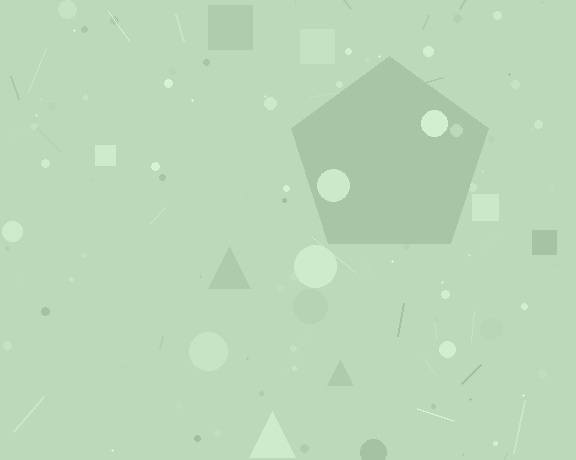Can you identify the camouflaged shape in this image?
The camouflaged shape is a pentagon.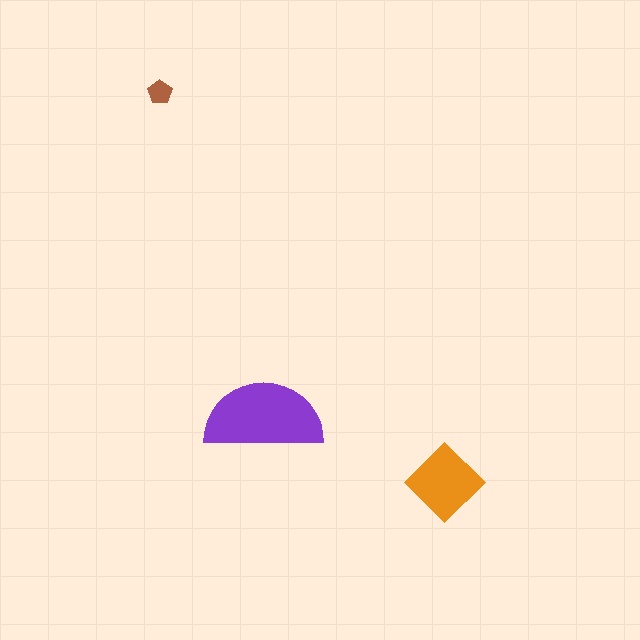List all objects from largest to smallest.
The purple semicircle, the orange diamond, the brown pentagon.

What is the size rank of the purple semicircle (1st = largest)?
1st.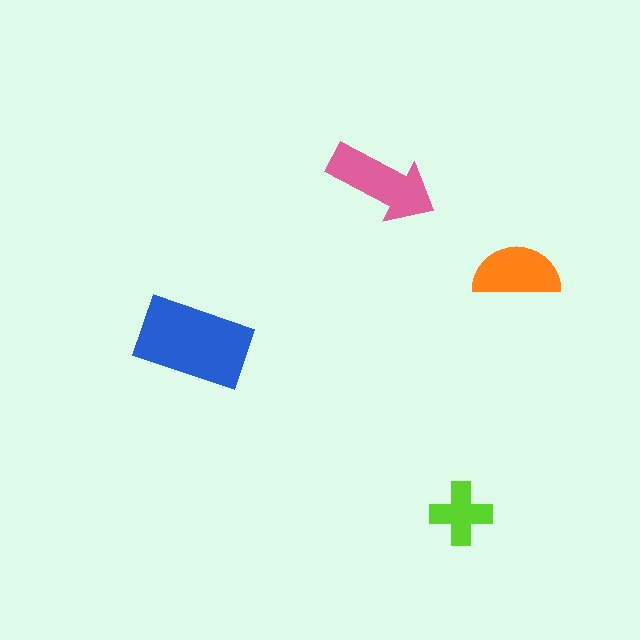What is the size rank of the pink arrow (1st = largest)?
2nd.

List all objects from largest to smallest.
The blue rectangle, the pink arrow, the orange semicircle, the lime cross.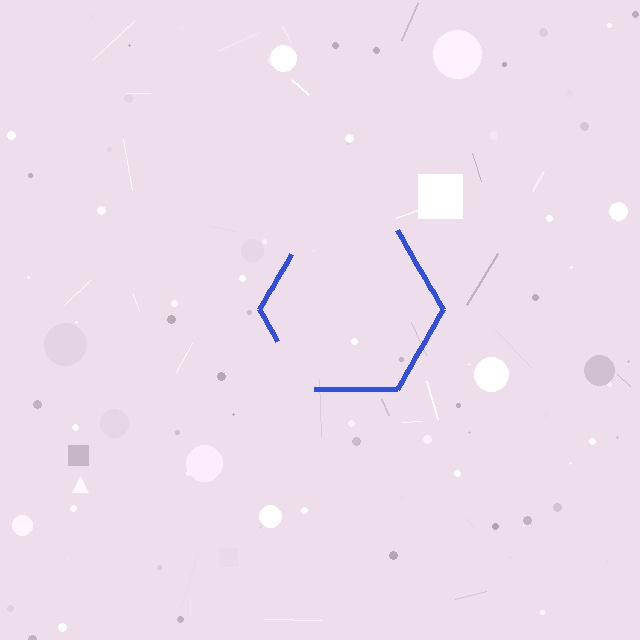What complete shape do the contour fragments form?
The contour fragments form a hexagon.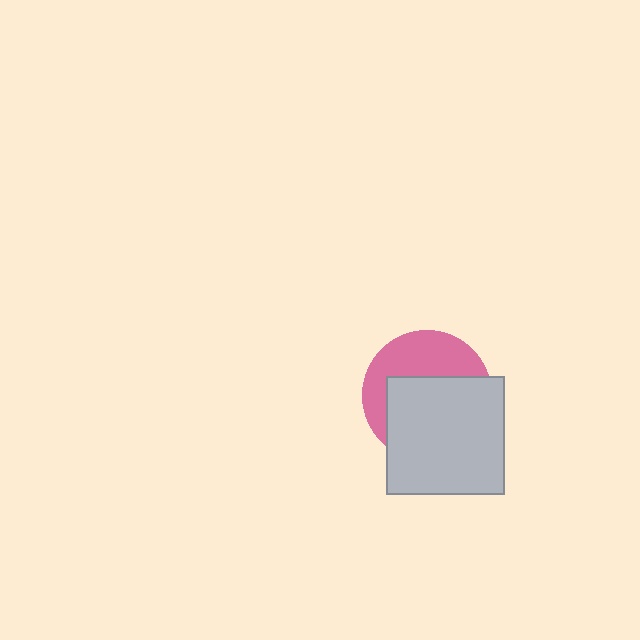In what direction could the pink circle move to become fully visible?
The pink circle could move up. That would shift it out from behind the light gray square entirely.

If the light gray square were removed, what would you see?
You would see the complete pink circle.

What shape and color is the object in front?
The object in front is a light gray square.